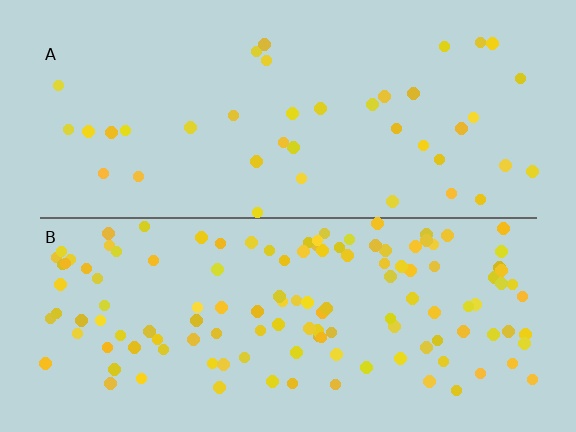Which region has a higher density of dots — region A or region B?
B (the bottom).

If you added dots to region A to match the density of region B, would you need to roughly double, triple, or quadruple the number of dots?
Approximately triple.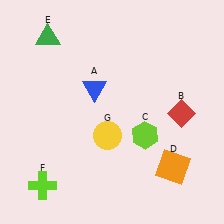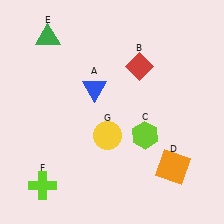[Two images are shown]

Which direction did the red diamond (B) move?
The red diamond (B) moved up.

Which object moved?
The red diamond (B) moved up.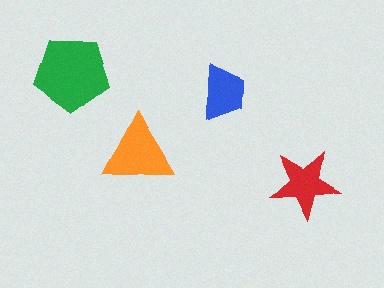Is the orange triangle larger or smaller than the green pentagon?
Smaller.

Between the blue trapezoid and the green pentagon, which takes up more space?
The green pentagon.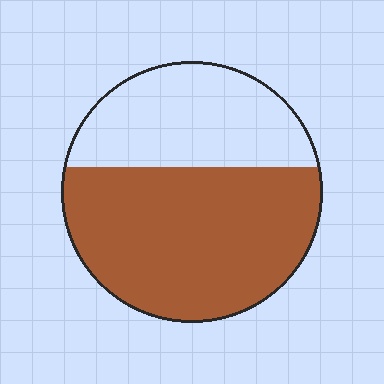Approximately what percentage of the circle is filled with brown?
Approximately 60%.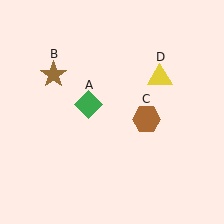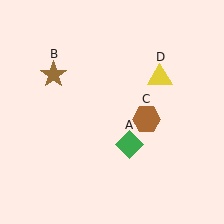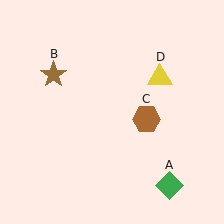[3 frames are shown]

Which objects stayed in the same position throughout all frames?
Brown star (object B) and brown hexagon (object C) and yellow triangle (object D) remained stationary.